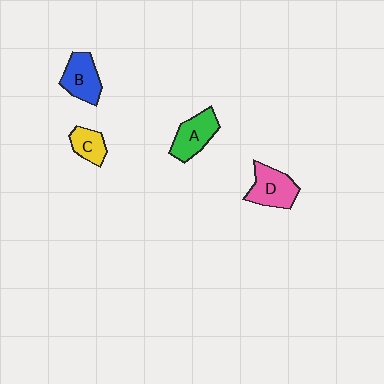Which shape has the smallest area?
Shape C (yellow).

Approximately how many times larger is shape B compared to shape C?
Approximately 1.5 times.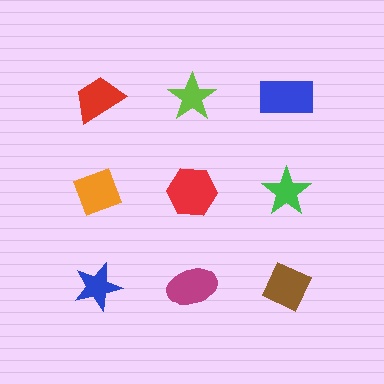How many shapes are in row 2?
3 shapes.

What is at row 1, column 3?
A blue rectangle.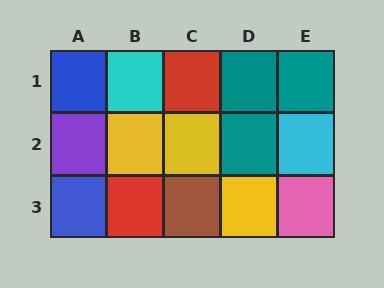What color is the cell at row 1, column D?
Teal.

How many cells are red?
2 cells are red.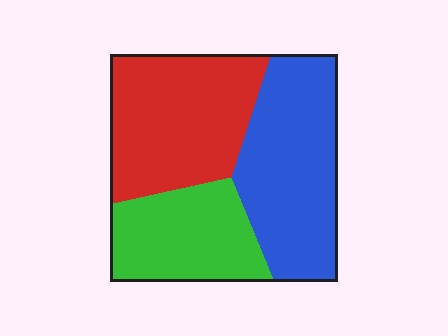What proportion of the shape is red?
Red takes up between a third and a half of the shape.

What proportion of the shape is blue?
Blue covers 38% of the shape.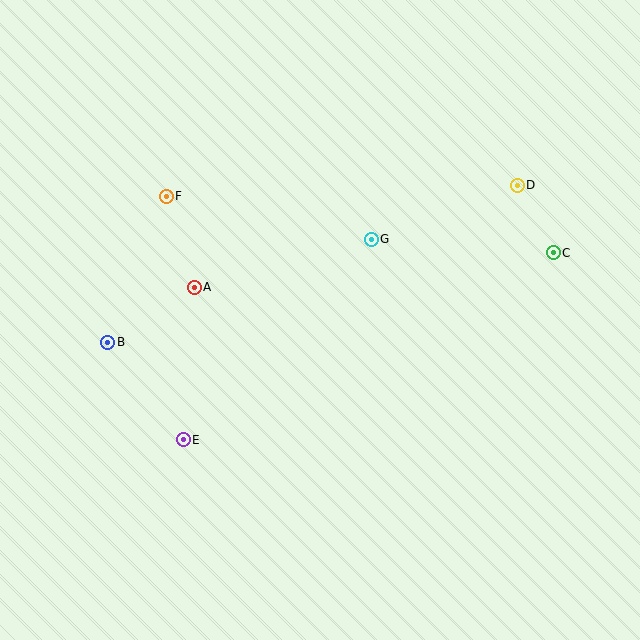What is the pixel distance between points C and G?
The distance between C and G is 182 pixels.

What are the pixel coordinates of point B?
Point B is at (108, 342).